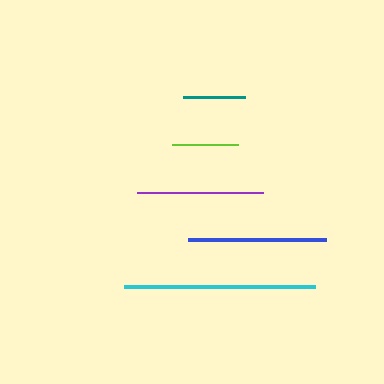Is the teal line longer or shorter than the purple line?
The purple line is longer than the teal line.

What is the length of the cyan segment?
The cyan segment is approximately 191 pixels long.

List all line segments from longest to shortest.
From longest to shortest: cyan, blue, purple, lime, teal.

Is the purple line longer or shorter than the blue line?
The blue line is longer than the purple line.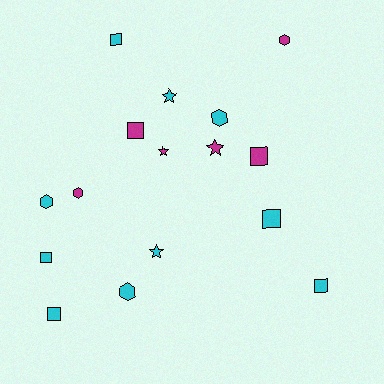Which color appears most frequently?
Cyan, with 10 objects.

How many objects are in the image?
There are 16 objects.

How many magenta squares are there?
There are 2 magenta squares.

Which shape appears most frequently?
Square, with 7 objects.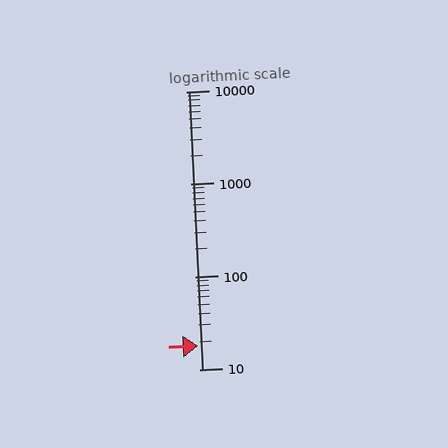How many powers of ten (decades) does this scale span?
The scale spans 3 decades, from 10 to 10000.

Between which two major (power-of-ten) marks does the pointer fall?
The pointer is between 10 and 100.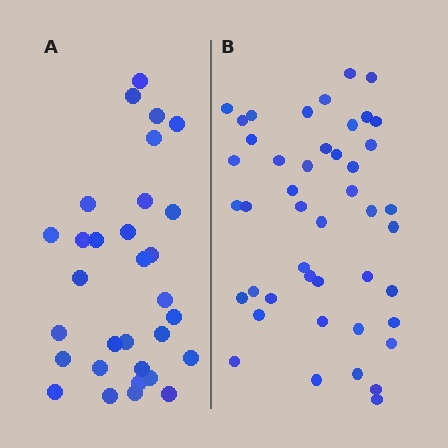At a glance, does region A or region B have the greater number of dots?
Region B (the right region) has more dots.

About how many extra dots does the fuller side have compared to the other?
Region B has approximately 15 more dots than region A.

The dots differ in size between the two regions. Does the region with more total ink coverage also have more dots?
No. Region A has more total ink coverage because its dots are larger, but region B actually contains more individual dots. Total area can be misleading — the number of items is what matters here.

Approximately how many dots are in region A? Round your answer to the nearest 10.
About 30 dots. (The exact count is 31, which rounds to 30.)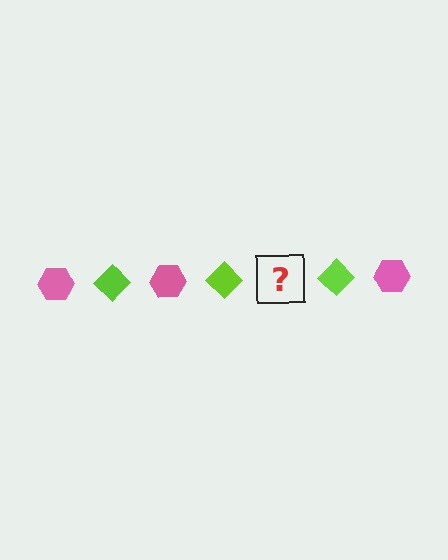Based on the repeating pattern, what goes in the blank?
The blank should be a pink hexagon.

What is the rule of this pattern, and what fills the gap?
The rule is that the pattern alternates between pink hexagon and lime diamond. The gap should be filled with a pink hexagon.